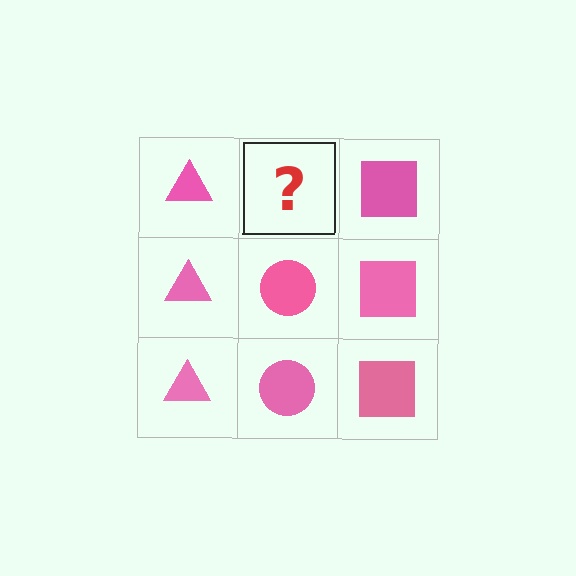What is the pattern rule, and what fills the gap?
The rule is that each column has a consistent shape. The gap should be filled with a pink circle.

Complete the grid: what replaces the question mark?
The question mark should be replaced with a pink circle.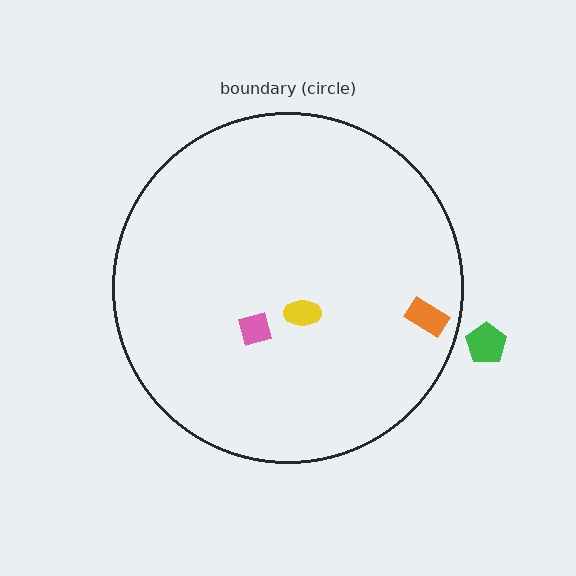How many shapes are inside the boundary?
3 inside, 1 outside.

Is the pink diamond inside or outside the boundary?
Inside.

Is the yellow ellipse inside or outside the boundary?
Inside.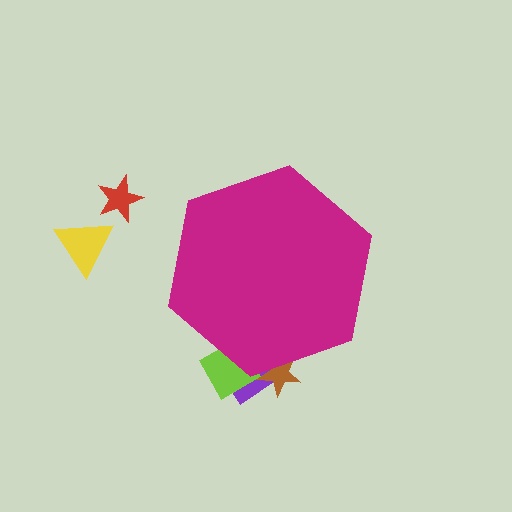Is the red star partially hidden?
No, the red star is fully visible.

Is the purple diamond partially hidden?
Yes, the purple diamond is partially hidden behind the magenta hexagon.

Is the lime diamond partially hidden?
Yes, the lime diamond is partially hidden behind the magenta hexagon.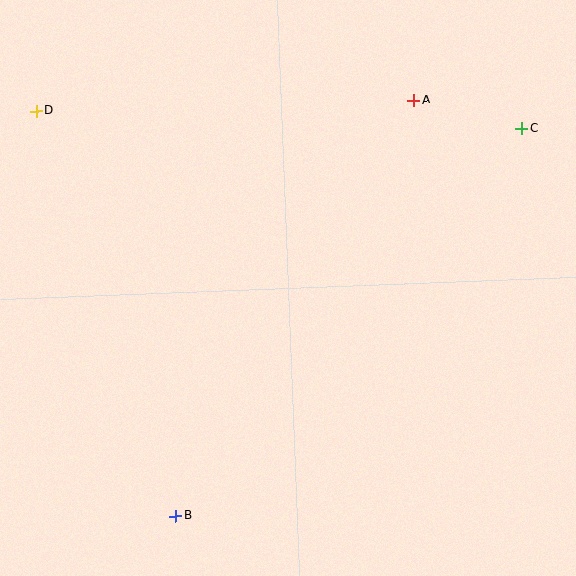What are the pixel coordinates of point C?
Point C is at (522, 128).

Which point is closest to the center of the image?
Point A at (414, 100) is closest to the center.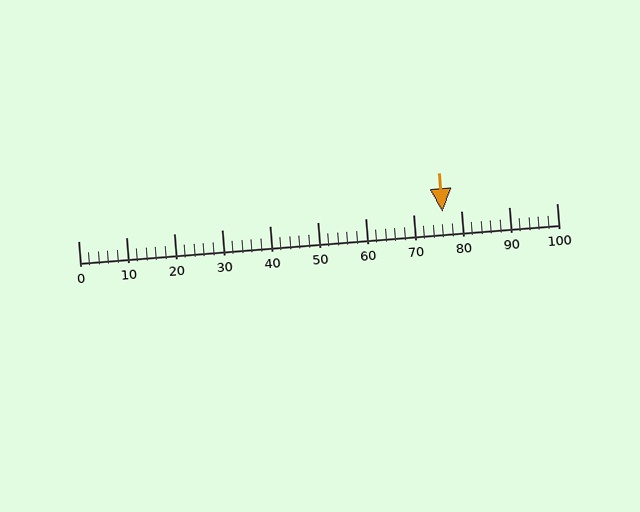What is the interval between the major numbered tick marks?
The major tick marks are spaced 10 units apart.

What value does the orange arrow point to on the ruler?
The orange arrow points to approximately 76.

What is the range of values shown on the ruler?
The ruler shows values from 0 to 100.